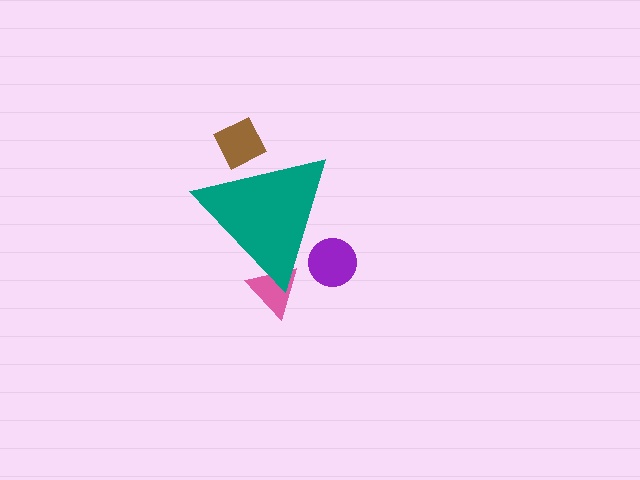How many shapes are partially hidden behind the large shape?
3 shapes are partially hidden.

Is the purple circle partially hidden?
Yes, the purple circle is partially hidden behind the teal triangle.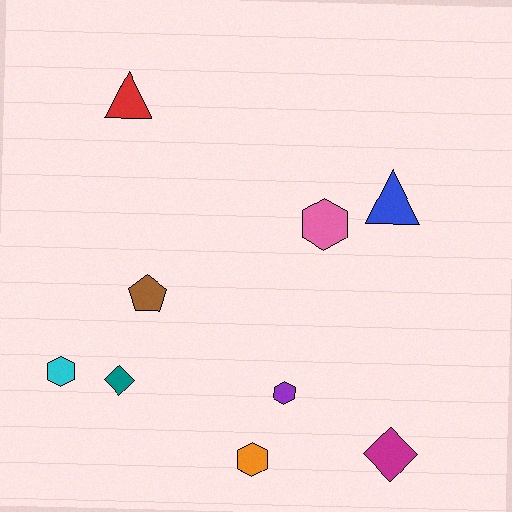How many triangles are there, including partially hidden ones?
There are 2 triangles.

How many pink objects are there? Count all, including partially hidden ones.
There is 1 pink object.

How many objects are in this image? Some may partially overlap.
There are 9 objects.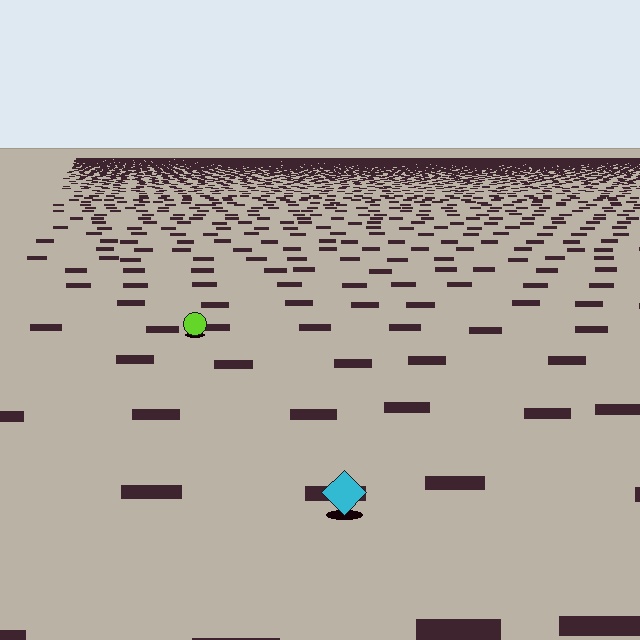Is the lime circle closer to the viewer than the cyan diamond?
No. The cyan diamond is closer — you can tell from the texture gradient: the ground texture is coarser near it.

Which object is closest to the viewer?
The cyan diamond is closest. The texture marks near it are larger and more spread out.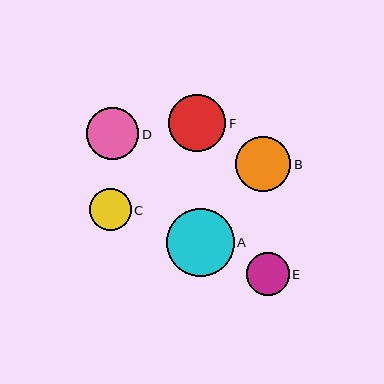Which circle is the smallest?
Circle C is the smallest with a size of approximately 42 pixels.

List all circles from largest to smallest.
From largest to smallest: A, F, B, D, E, C.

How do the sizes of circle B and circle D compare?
Circle B and circle D are approximately the same size.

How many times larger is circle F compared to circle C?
Circle F is approximately 1.4 times the size of circle C.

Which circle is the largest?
Circle A is the largest with a size of approximately 68 pixels.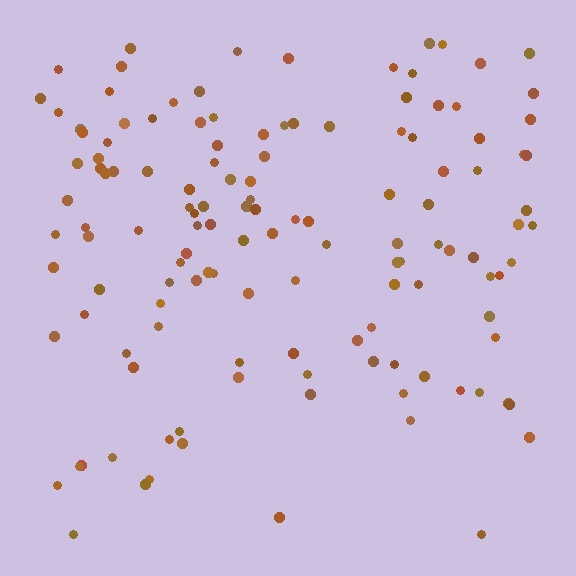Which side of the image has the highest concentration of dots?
The top.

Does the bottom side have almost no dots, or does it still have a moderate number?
Still a moderate number, just noticeably fewer than the top.